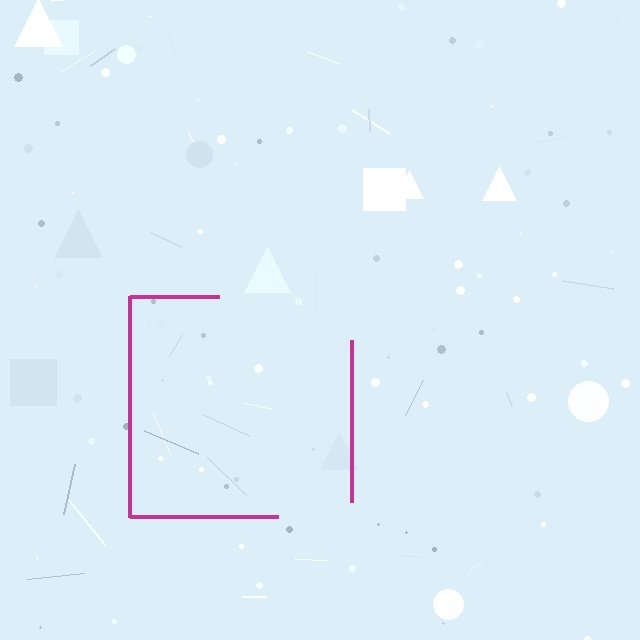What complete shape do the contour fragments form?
The contour fragments form a square.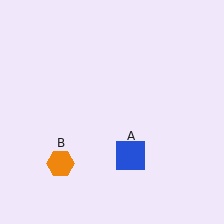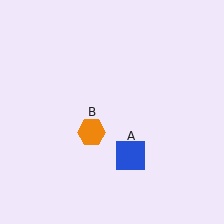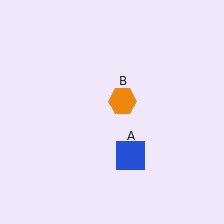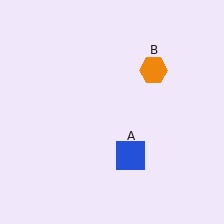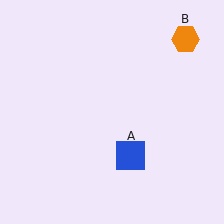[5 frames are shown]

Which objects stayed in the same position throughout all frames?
Blue square (object A) remained stationary.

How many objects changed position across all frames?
1 object changed position: orange hexagon (object B).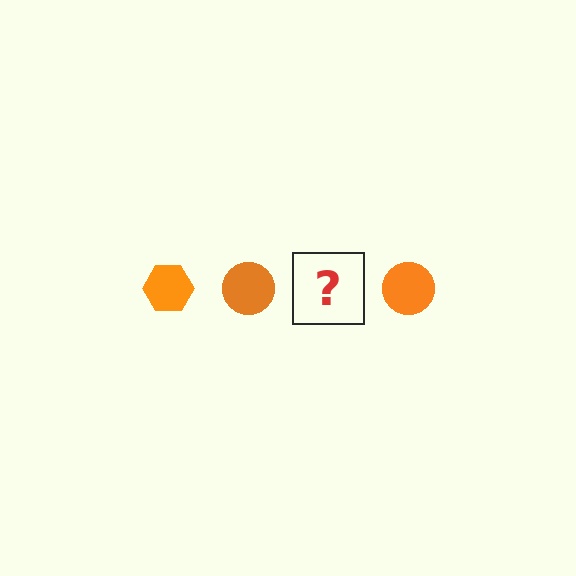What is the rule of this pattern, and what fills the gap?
The rule is that the pattern cycles through hexagon, circle shapes in orange. The gap should be filled with an orange hexagon.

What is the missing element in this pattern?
The missing element is an orange hexagon.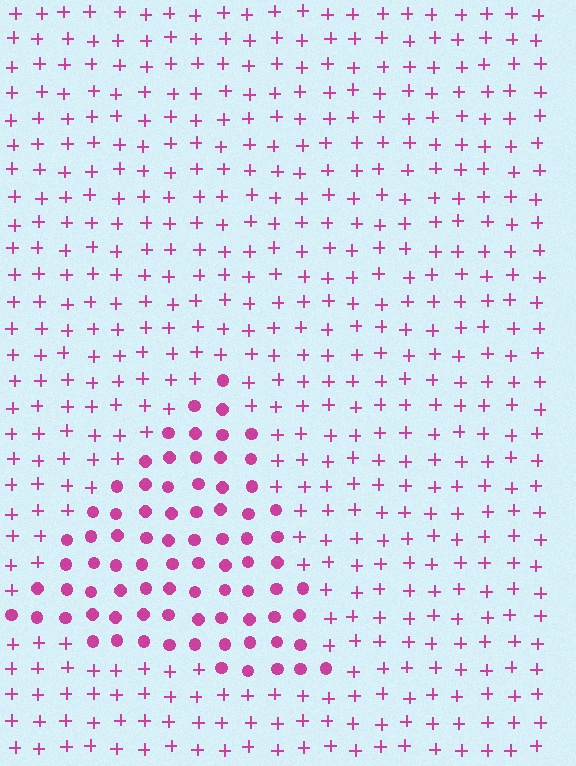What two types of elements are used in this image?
The image uses circles inside the triangle region and plus signs outside it.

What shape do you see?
I see a triangle.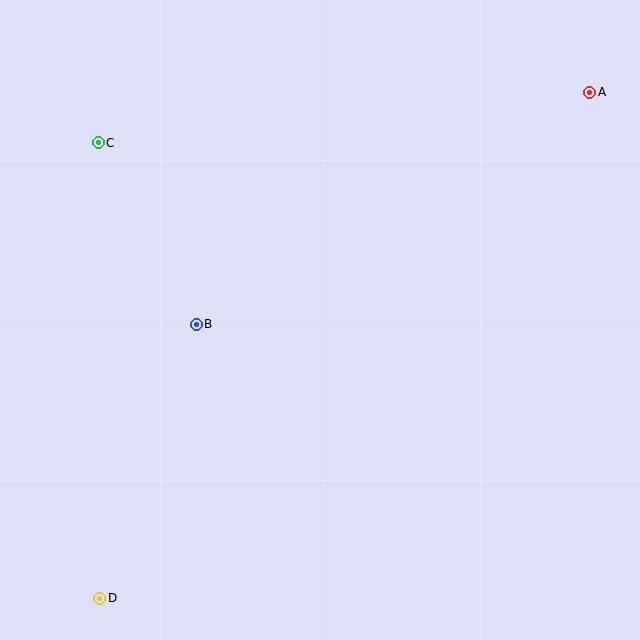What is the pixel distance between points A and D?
The distance between A and D is 704 pixels.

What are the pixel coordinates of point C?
Point C is at (98, 143).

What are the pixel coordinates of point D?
Point D is at (100, 598).